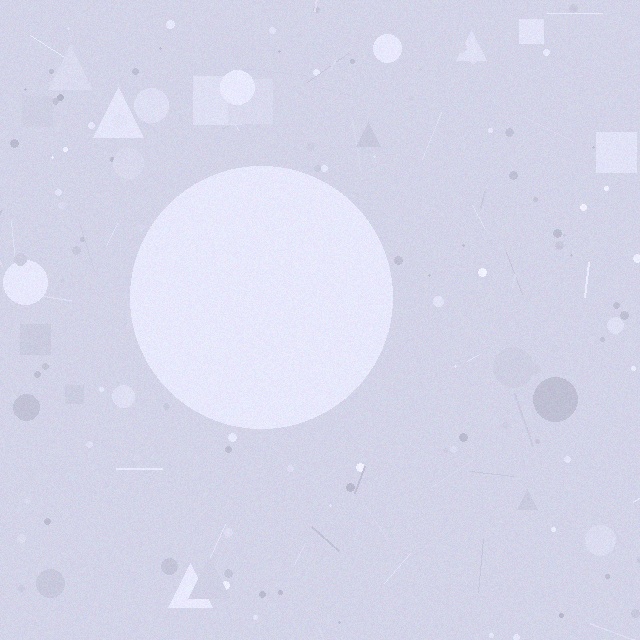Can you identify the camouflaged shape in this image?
The camouflaged shape is a circle.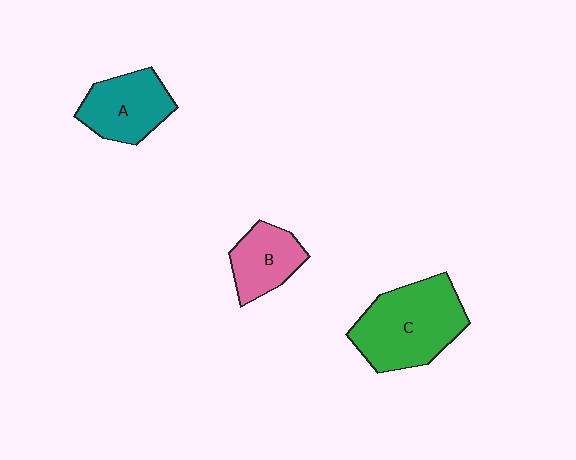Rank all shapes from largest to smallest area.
From largest to smallest: C (green), A (teal), B (pink).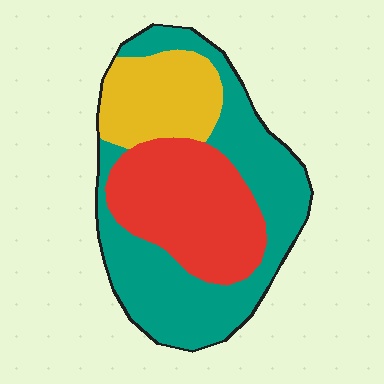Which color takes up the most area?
Teal, at roughly 50%.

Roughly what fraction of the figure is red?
Red covers roughly 35% of the figure.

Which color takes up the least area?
Yellow, at roughly 20%.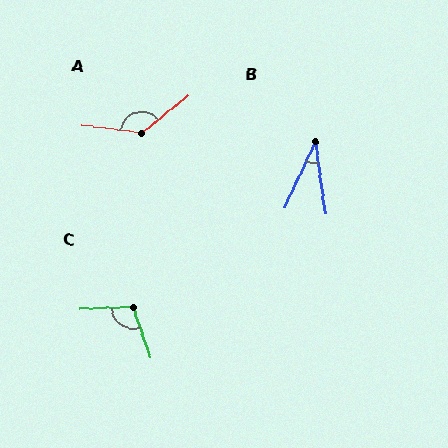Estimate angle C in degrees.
Approximately 107 degrees.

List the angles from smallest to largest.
B (33°), C (107°), A (134°).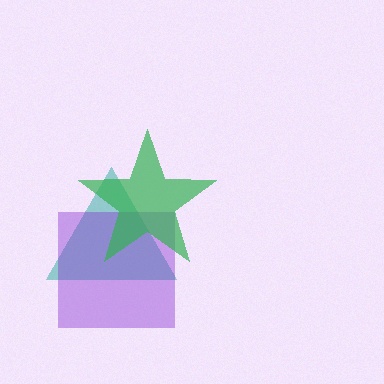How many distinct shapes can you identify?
There are 3 distinct shapes: a teal triangle, a purple square, a green star.